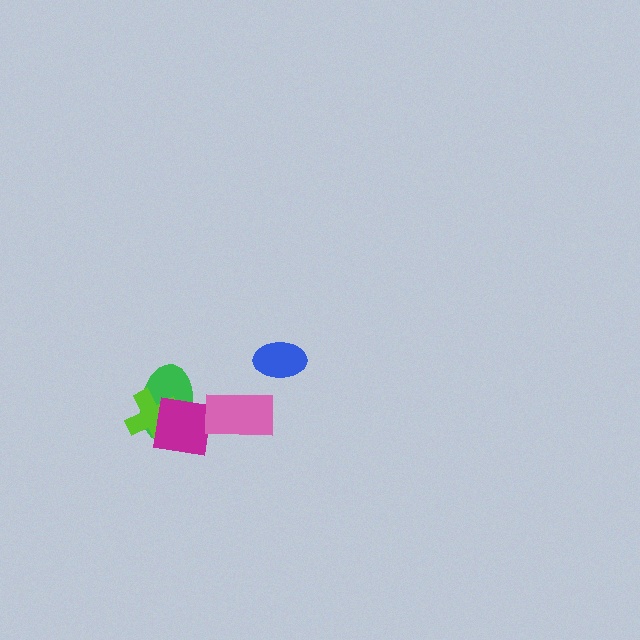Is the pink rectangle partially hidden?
No, no other shape covers it.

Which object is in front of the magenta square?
The pink rectangle is in front of the magenta square.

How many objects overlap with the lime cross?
2 objects overlap with the lime cross.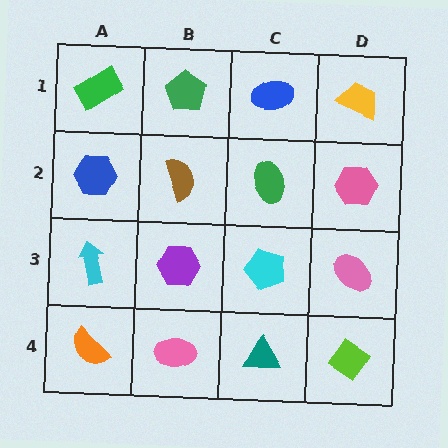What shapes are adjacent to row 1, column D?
A pink hexagon (row 2, column D), a blue ellipse (row 1, column C).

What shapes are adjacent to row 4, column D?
A pink ellipse (row 3, column D), a teal triangle (row 4, column C).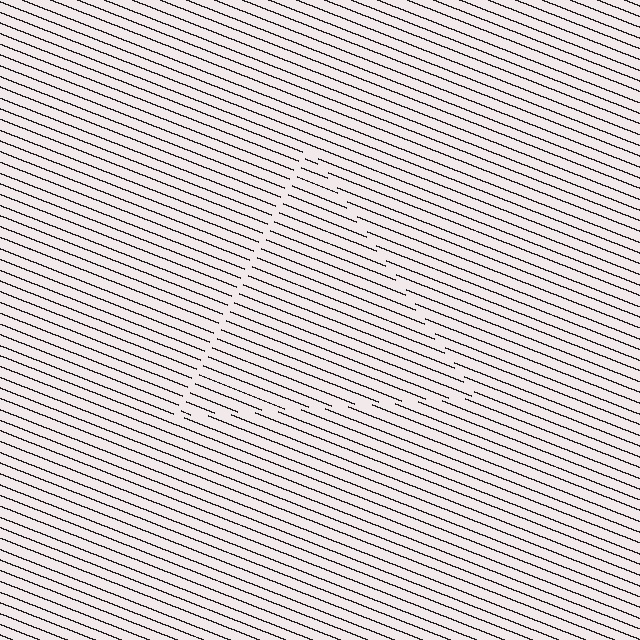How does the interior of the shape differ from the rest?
The interior of the shape contains the same grating, shifted by half a period — the contour is defined by the phase discontinuity where line-ends from the inner and outer gratings abut.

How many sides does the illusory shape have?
3 sides — the line-ends trace a triangle.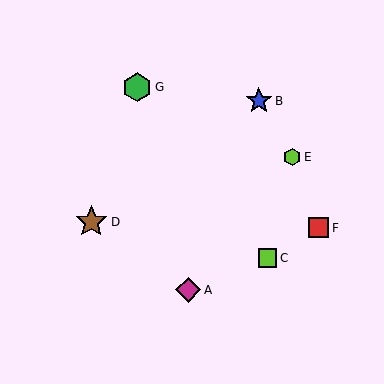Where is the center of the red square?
The center of the red square is at (319, 228).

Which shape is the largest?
The brown star (labeled D) is the largest.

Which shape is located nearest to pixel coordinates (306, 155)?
The lime hexagon (labeled E) at (292, 157) is nearest to that location.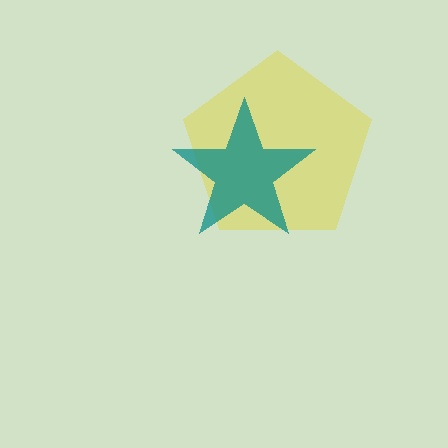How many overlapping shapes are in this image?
There are 2 overlapping shapes in the image.